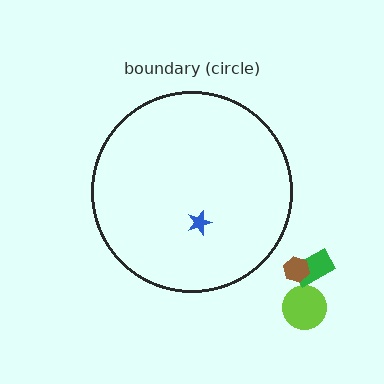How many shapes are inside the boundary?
1 inside, 3 outside.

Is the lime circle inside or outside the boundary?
Outside.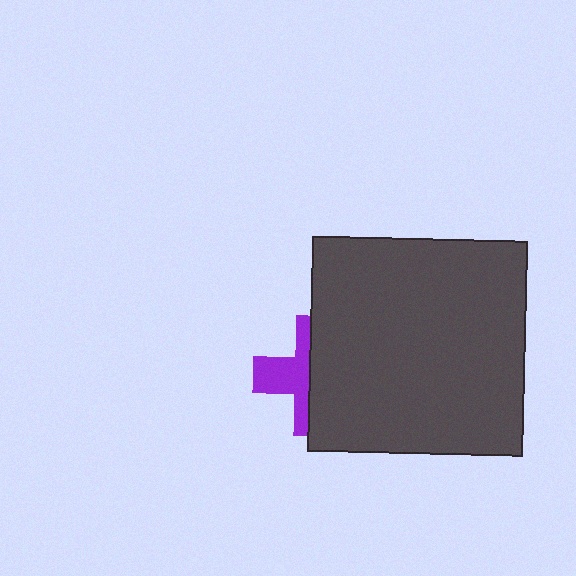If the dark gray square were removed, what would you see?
You would see the complete purple cross.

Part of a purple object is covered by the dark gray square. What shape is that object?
It is a cross.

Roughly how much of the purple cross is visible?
A small part of it is visible (roughly 42%).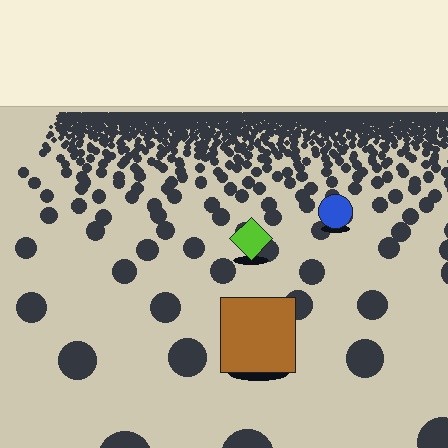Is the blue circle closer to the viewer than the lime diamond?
No. The lime diamond is closer — you can tell from the texture gradient: the ground texture is coarser near it.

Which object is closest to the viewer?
The brown square is closest. The texture marks near it are larger and more spread out.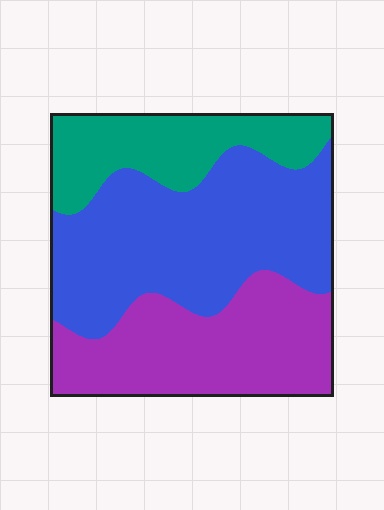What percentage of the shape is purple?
Purple covers roughly 35% of the shape.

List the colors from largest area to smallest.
From largest to smallest: blue, purple, teal.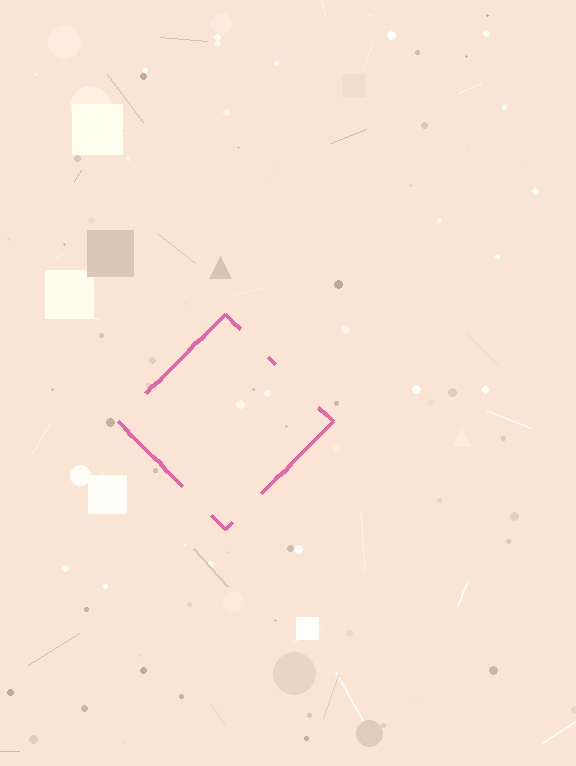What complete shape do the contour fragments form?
The contour fragments form a diamond.